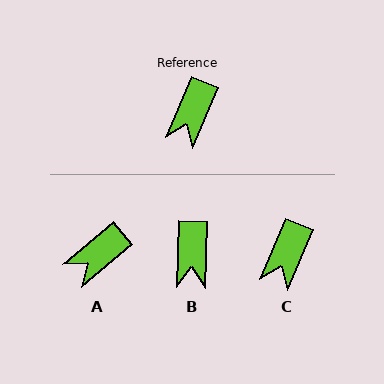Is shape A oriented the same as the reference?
No, it is off by about 27 degrees.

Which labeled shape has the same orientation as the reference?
C.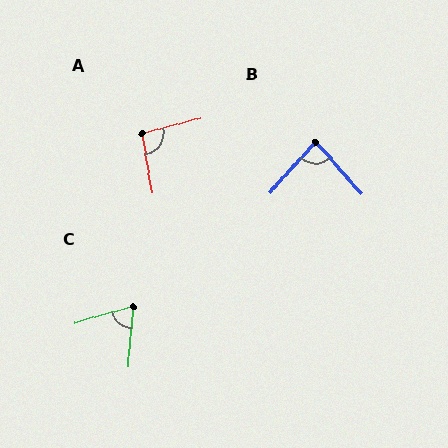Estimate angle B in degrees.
Approximately 83 degrees.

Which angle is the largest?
A, at approximately 96 degrees.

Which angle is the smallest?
C, at approximately 69 degrees.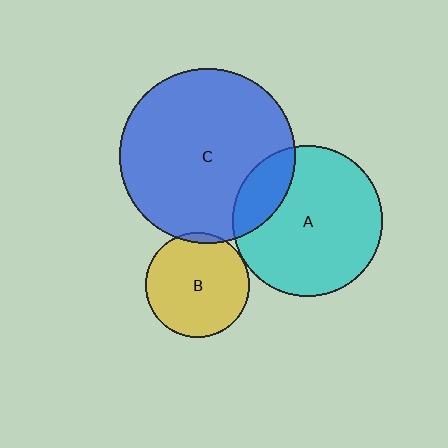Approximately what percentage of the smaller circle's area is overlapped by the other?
Approximately 20%.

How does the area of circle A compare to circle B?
Approximately 2.1 times.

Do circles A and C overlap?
Yes.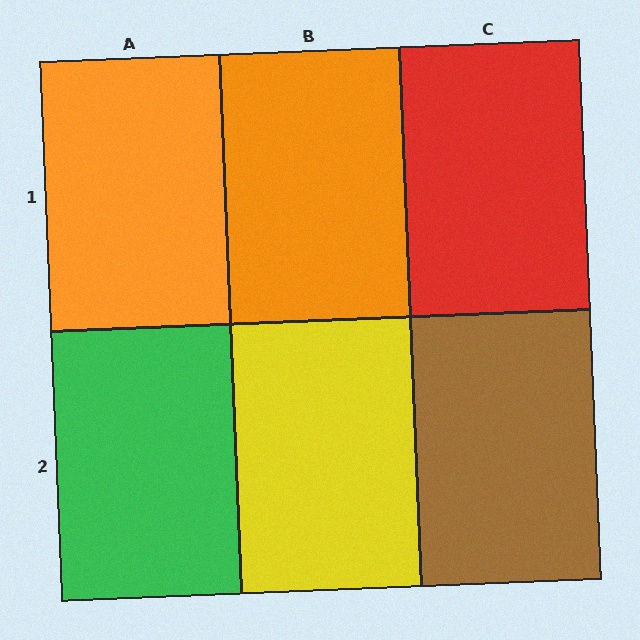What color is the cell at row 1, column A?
Orange.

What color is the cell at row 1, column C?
Red.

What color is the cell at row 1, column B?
Orange.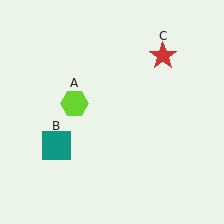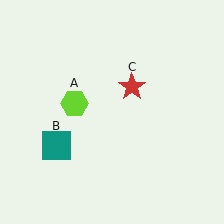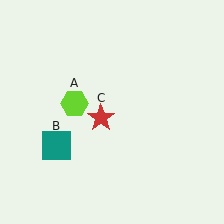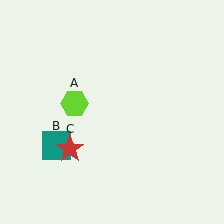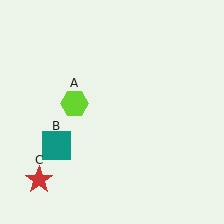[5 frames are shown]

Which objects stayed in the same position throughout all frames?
Lime hexagon (object A) and teal square (object B) remained stationary.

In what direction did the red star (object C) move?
The red star (object C) moved down and to the left.